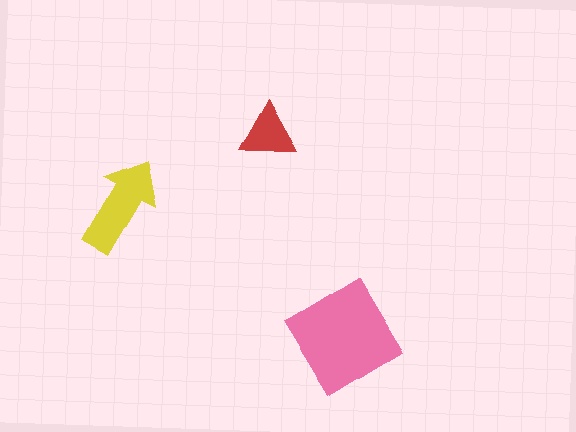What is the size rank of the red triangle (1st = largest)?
3rd.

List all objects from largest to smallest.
The pink diamond, the yellow arrow, the red triangle.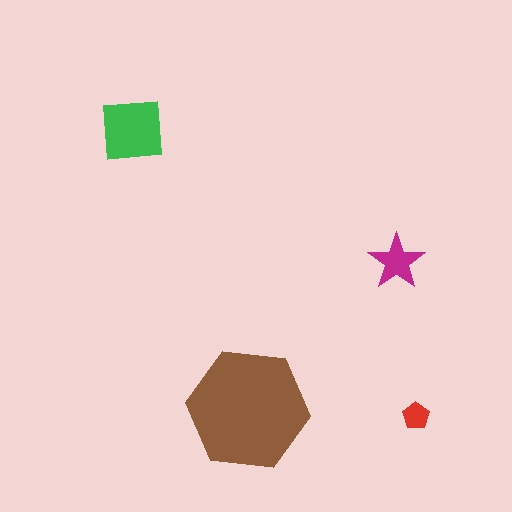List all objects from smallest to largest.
The red pentagon, the magenta star, the green square, the brown hexagon.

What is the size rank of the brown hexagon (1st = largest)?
1st.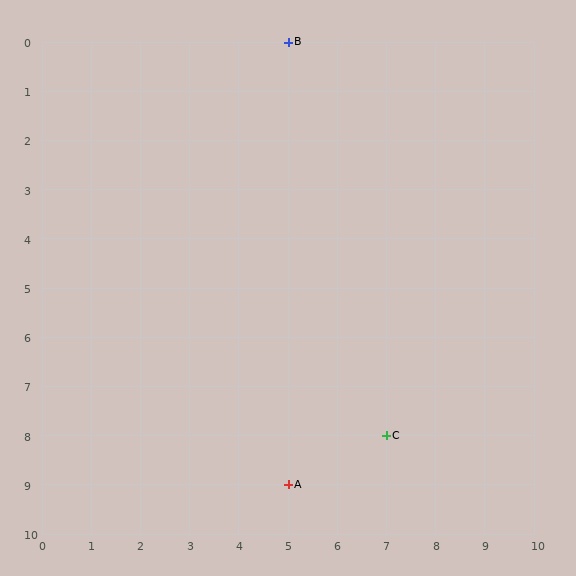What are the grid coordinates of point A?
Point A is at grid coordinates (5, 9).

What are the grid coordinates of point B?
Point B is at grid coordinates (5, 0).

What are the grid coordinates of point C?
Point C is at grid coordinates (7, 8).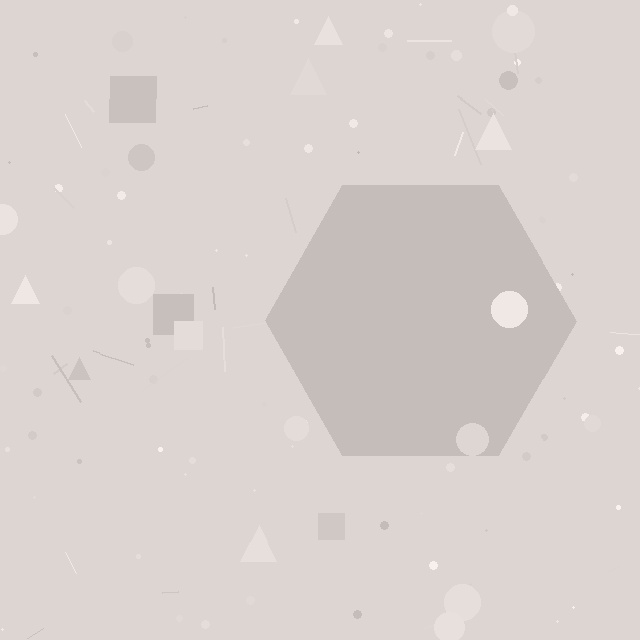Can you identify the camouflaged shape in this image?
The camouflaged shape is a hexagon.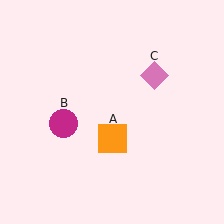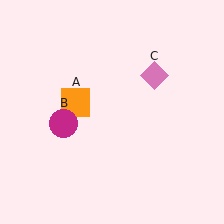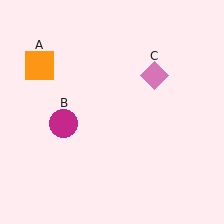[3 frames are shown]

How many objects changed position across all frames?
1 object changed position: orange square (object A).